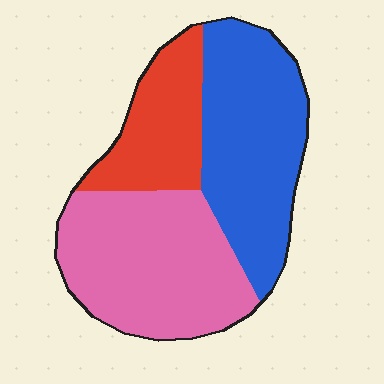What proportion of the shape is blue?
Blue takes up about three eighths (3/8) of the shape.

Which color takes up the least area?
Red, at roughly 20%.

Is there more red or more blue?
Blue.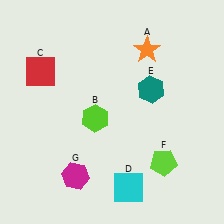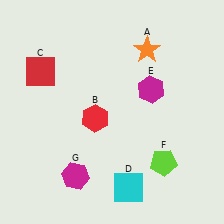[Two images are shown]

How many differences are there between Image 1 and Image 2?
There are 2 differences between the two images.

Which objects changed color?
B changed from lime to red. E changed from teal to magenta.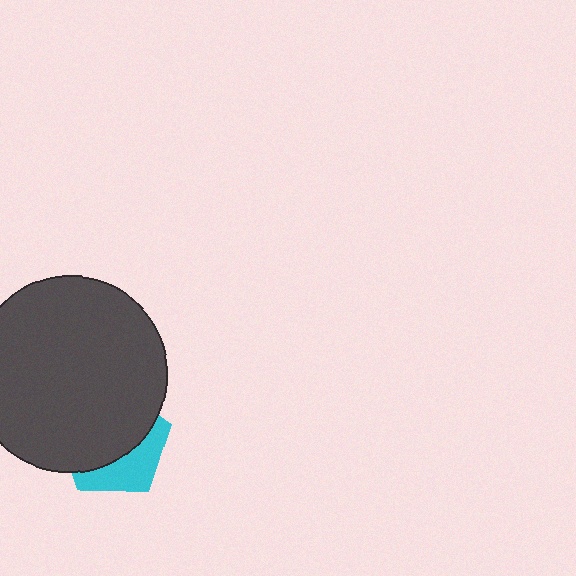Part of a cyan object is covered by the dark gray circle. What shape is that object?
It is a pentagon.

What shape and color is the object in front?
The object in front is a dark gray circle.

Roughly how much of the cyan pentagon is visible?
A small part of it is visible (roughly 36%).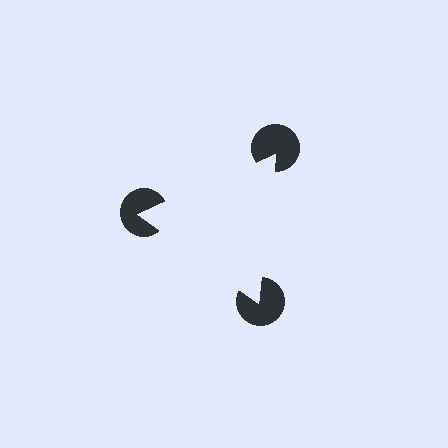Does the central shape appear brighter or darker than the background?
It typically appears slightly brighter than the background, even though no actual brightness change is drawn.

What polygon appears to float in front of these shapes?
An illusory triangle — its edges are inferred from the aligned wedge cuts in the pac-man discs, not physically drawn.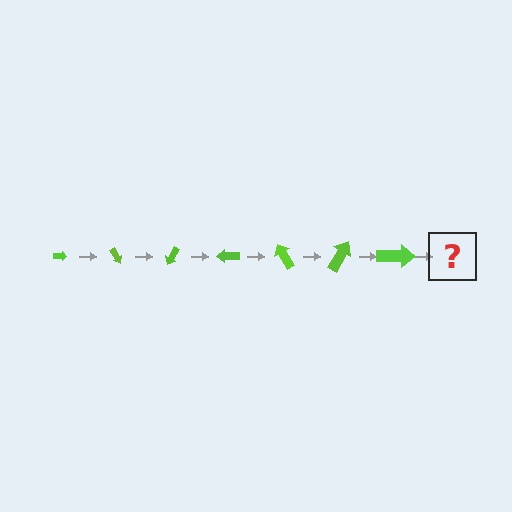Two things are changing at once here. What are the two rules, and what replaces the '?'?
The two rules are that the arrow grows larger each step and it rotates 60 degrees each step. The '?' should be an arrow, larger than the previous one and rotated 420 degrees from the start.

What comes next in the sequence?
The next element should be an arrow, larger than the previous one and rotated 420 degrees from the start.